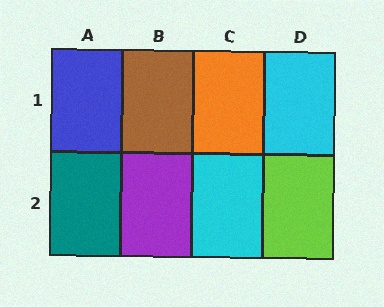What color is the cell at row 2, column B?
Purple.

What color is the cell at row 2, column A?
Teal.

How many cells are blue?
1 cell is blue.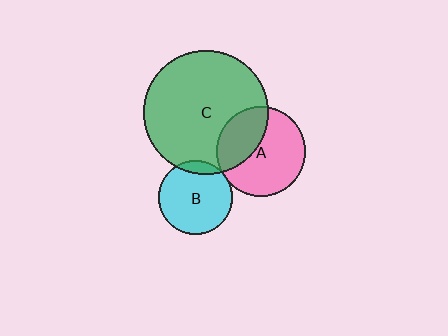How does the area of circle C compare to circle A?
Approximately 1.9 times.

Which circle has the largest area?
Circle C (green).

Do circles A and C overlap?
Yes.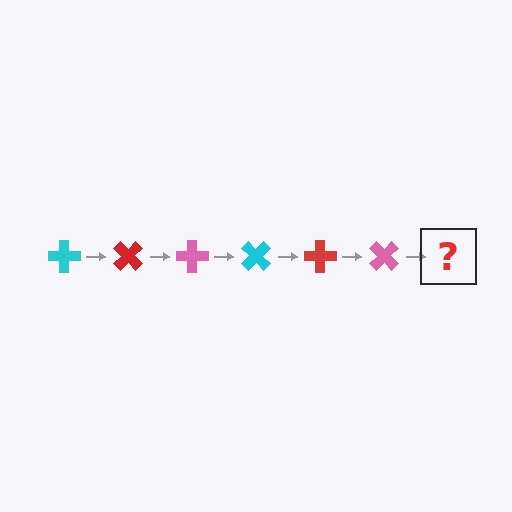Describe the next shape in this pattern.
It should be a cyan cross, rotated 270 degrees from the start.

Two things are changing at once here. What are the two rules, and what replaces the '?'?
The two rules are that it rotates 45 degrees each step and the color cycles through cyan, red, and pink. The '?' should be a cyan cross, rotated 270 degrees from the start.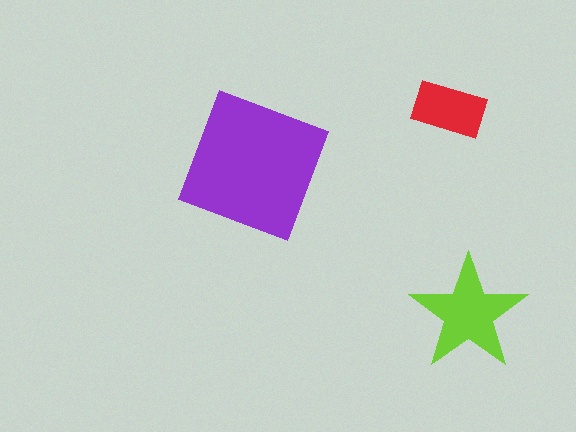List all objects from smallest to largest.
The red rectangle, the lime star, the purple square.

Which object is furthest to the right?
The lime star is rightmost.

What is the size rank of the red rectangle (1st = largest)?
3rd.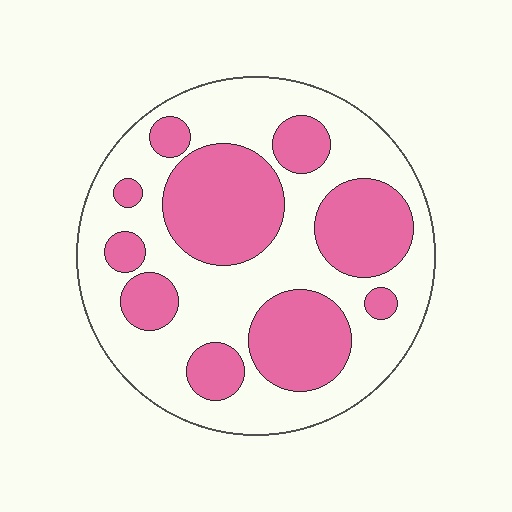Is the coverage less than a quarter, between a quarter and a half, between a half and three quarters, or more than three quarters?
Between a quarter and a half.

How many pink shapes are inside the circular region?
10.